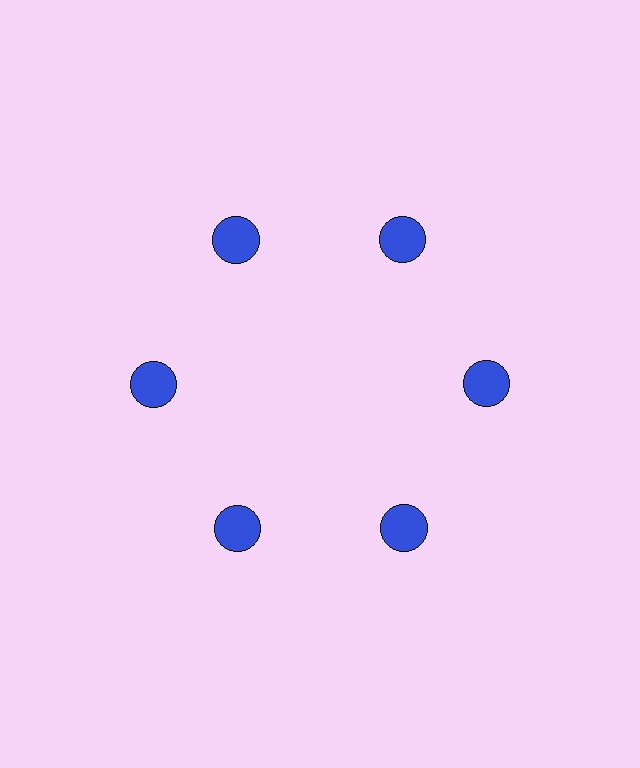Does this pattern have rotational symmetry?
Yes, this pattern has 6-fold rotational symmetry. It looks the same after rotating 60 degrees around the center.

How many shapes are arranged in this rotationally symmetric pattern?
There are 6 shapes, arranged in 6 groups of 1.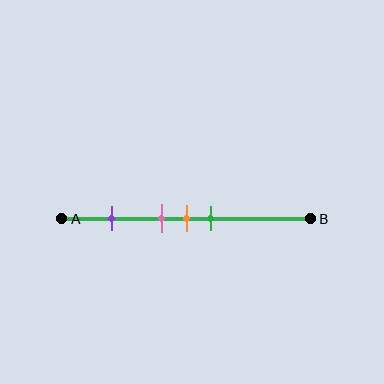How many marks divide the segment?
There are 4 marks dividing the segment.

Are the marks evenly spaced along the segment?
No, the marks are not evenly spaced.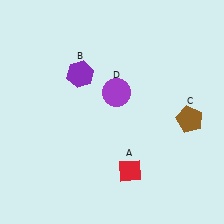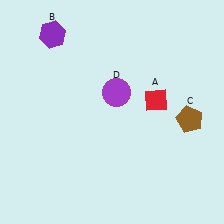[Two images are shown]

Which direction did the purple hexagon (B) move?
The purple hexagon (B) moved up.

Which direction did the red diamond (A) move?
The red diamond (A) moved up.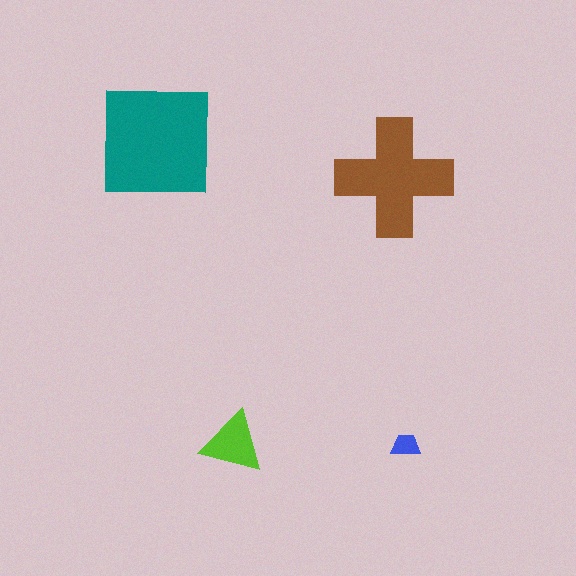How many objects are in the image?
There are 4 objects in the image.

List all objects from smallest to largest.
The blue trapezoid, the lime triangle, the brown cross, the teal square.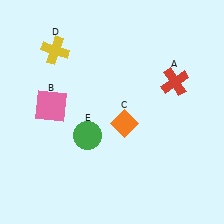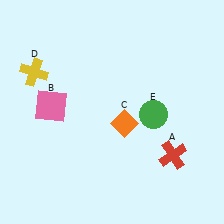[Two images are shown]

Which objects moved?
The objects that moved are: the red cross (A), the yellow cross (D), the green circle (E).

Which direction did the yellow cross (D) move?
The yellow cross (D) moved down.